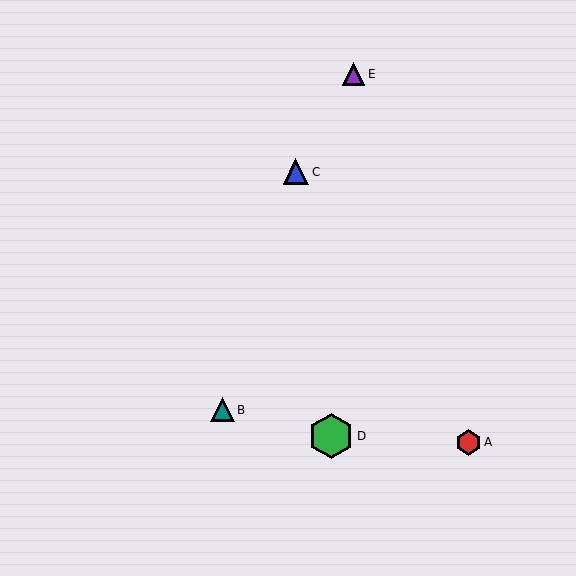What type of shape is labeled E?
Shape E is a purple triangle.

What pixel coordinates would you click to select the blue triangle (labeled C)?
Click at (296, 172) to select the blue triangle C.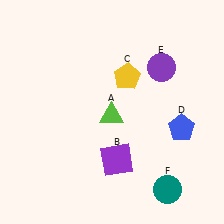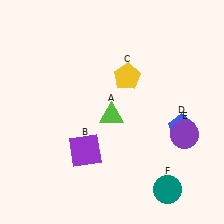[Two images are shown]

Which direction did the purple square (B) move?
The purple square (B) moved left.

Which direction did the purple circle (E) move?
The purple circle (E) moved down.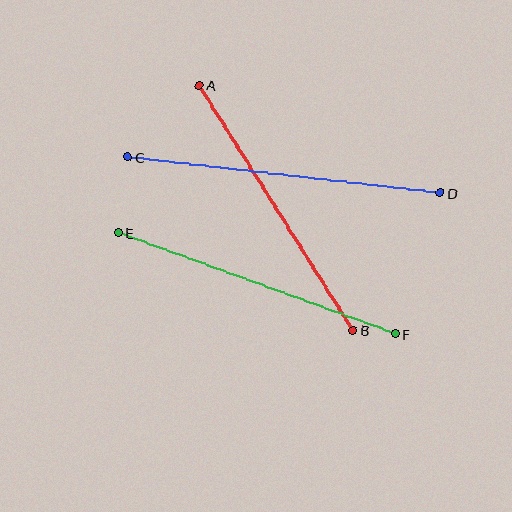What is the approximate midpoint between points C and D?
The midpoint is at approximately (284, 175) pixels.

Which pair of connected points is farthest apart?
Points C and D are farthest apart.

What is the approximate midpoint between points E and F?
The midpoint is at approximately (257, 283) pixels.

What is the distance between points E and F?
The distance is approximately 295 pixels.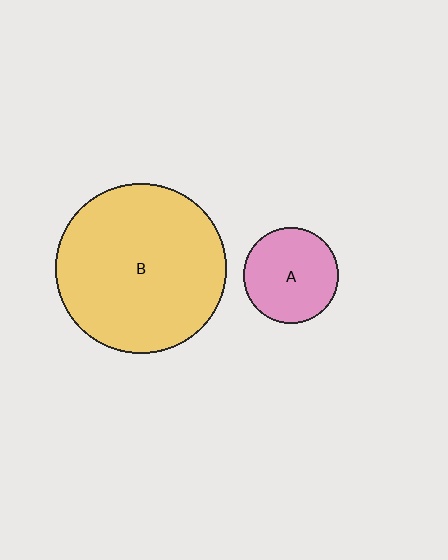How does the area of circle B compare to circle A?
Approximately 3.2 times.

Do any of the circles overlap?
No, none of the circles overlap.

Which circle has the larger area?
Circle B (yellow).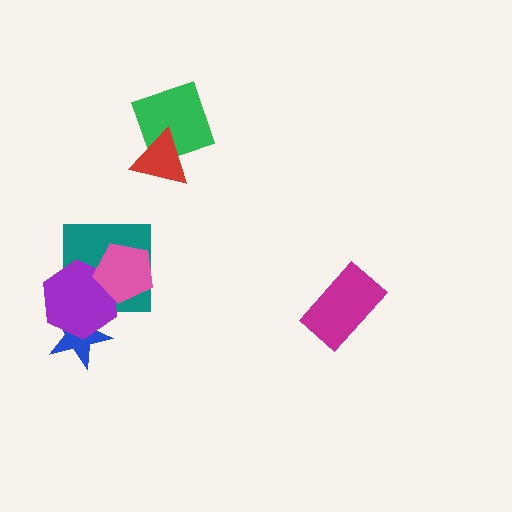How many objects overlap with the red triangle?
1 object overlaps with the red triangle.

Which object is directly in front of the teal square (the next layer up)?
The purple hexagon is directly in front of the teal square.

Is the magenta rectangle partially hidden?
No, no other shape covers it.